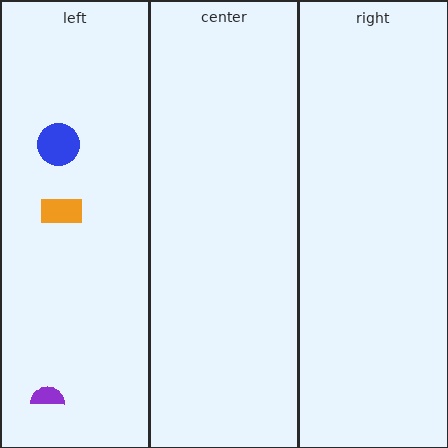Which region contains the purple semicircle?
The left region.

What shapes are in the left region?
The purple semicircle, the blue circle, the orange rectangle.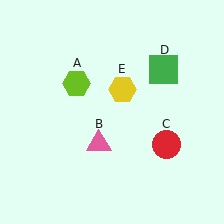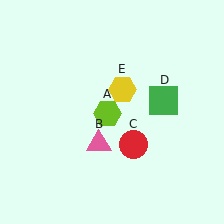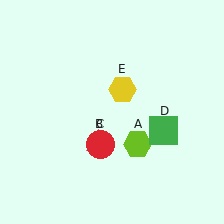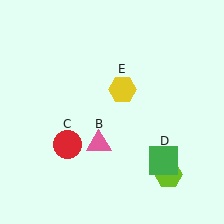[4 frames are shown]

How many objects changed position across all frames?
3 objects changed position: lime hexagon (object A), red circle (object C), green square (object D).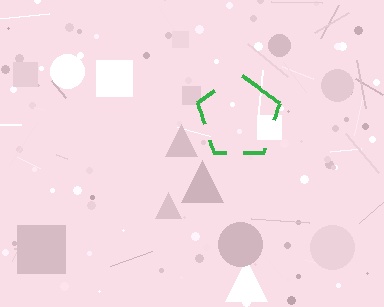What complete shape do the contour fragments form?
The contour fragments form a pentagon.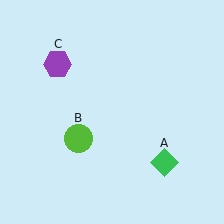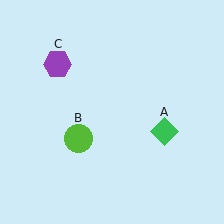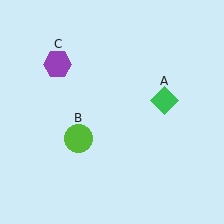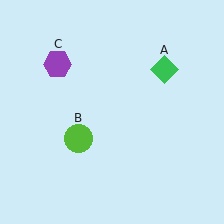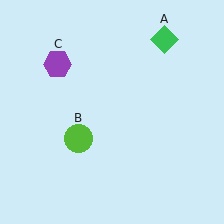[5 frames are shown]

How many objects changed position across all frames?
1 object changed position: green diamond (object A).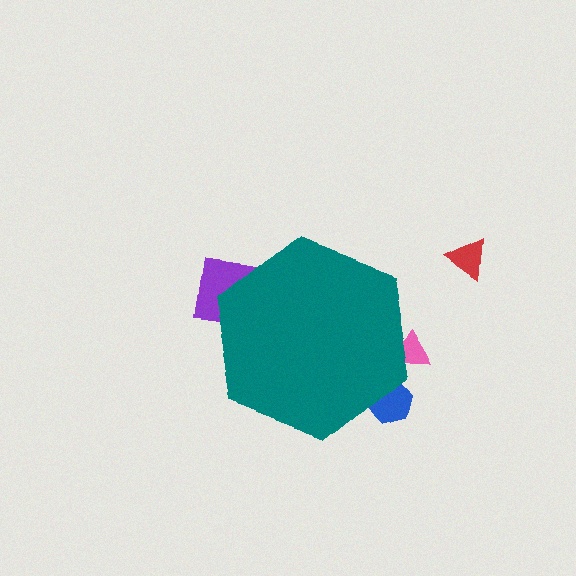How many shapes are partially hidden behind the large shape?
3 shapes are partially hidden.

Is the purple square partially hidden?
Yes, the purple square is partially hidden behind the teal hexagon.